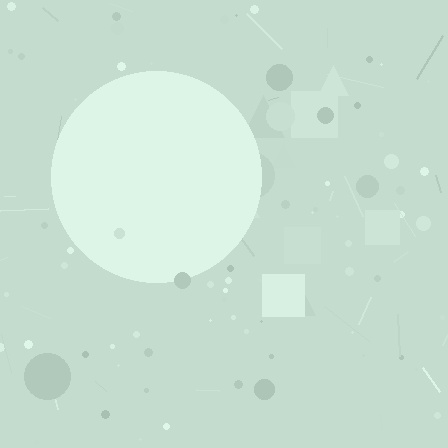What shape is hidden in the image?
A circle is hidden in the image.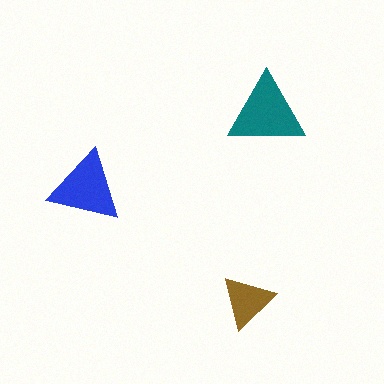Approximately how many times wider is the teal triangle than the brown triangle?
About 1.5 times wider.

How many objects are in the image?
There are 3 objects in the image.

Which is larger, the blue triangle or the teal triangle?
The teal one.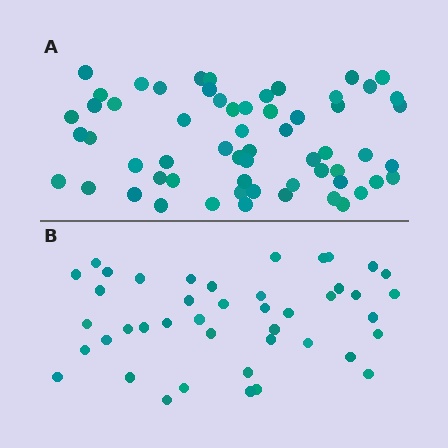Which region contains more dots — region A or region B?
Region A (the top region) has more dots.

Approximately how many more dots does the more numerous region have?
Region A has approximately 15 more dots than region B.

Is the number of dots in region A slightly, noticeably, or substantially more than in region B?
Region A has noticeably more, but not dramatically so. The ratio is roughly 1.4 to 1.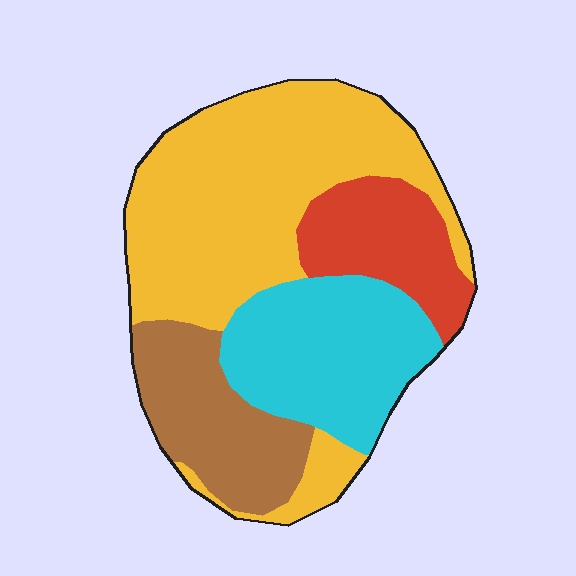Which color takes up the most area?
Yellow, at roughly 45%.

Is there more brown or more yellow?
Yellow.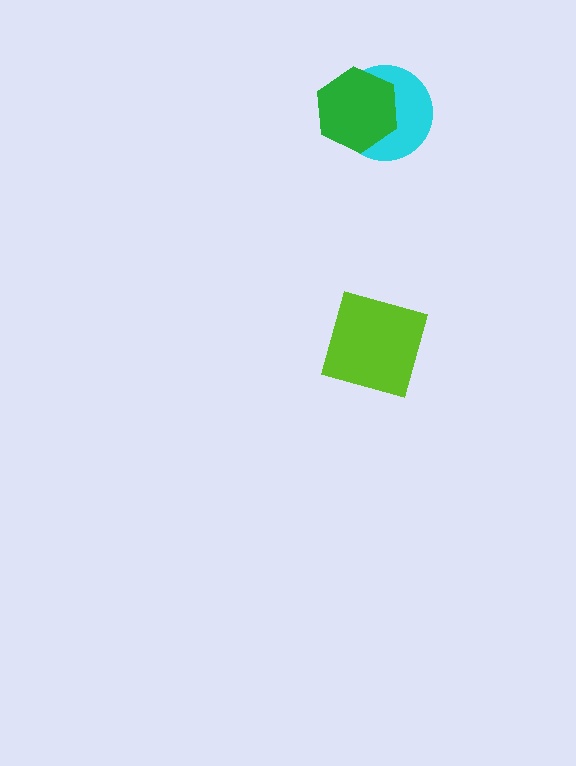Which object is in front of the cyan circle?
The green hexagon is in front of the cyan circle.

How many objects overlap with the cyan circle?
1 object overlaps with the cyan circle.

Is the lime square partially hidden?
No, no other shape covers it.